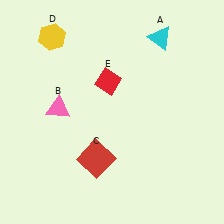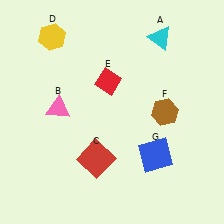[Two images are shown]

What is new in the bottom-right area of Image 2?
A blue square (G) was added in the bottom-right area of Image 2.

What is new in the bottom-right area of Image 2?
A brown hexagon (F) was added in the bottom-right area of Image 2.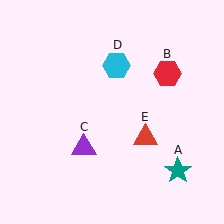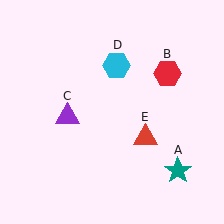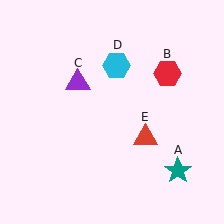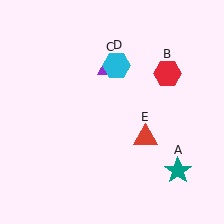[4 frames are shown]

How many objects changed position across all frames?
1 object changed position: purple triangle (object C).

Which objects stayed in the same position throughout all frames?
Teal star (object A) and red hexagon (object B) and cyan hexagon (object D) and red triangle (object E) remained stationary.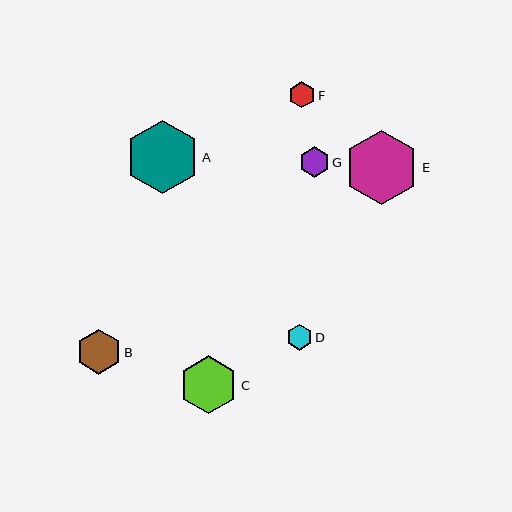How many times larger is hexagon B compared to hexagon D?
Hexagon B is approximately 1.7 times the size of hexagon D.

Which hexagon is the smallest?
Hexagon D is the smallest with a size of approximately 26 pixels.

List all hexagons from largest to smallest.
From largest to smallest: E, A, C, B, G, F, D.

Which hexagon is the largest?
Hexagon E is the largest with a size of approximately 74 pixels.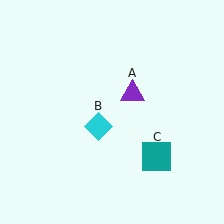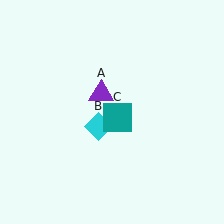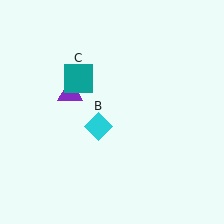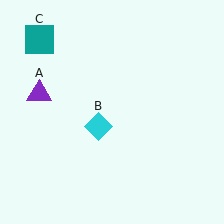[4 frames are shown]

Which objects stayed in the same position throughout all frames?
Cyan diamond (object B) remained stationary.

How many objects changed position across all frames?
2 objects changed position: purple triangle (object A), teal square (object C).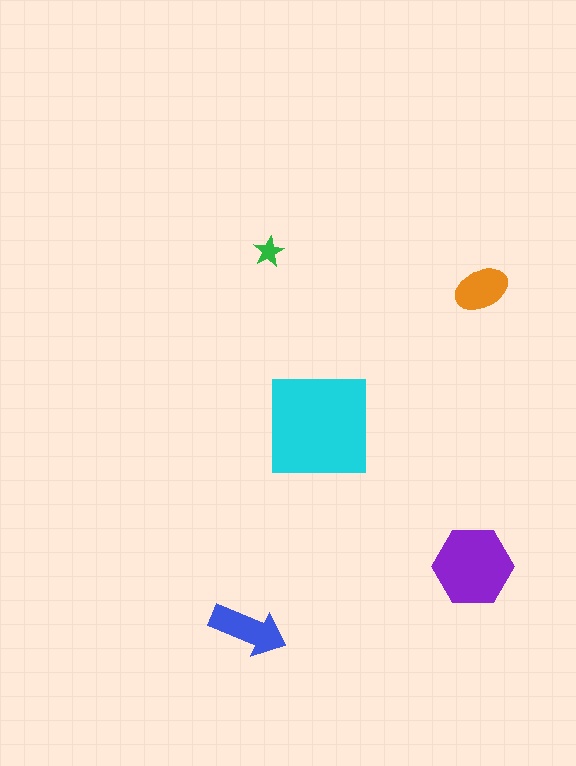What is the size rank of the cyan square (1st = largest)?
1st.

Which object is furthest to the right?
The orange ellipse is rightmost.